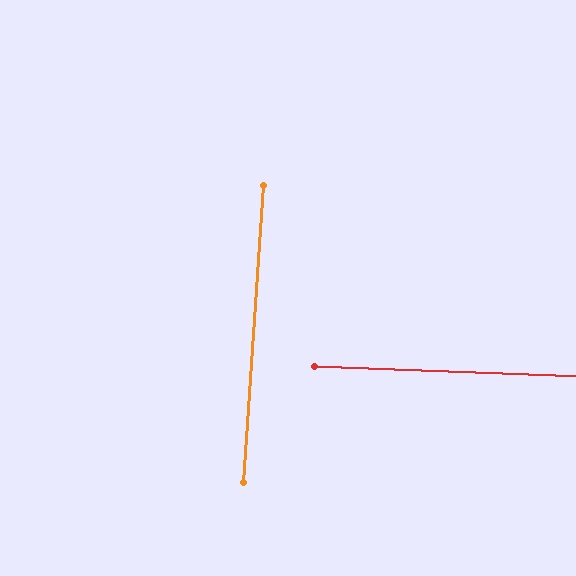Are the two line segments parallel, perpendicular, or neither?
Perpendicular — they meet at approximately 89°.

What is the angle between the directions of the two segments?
Approximately 89 degrees.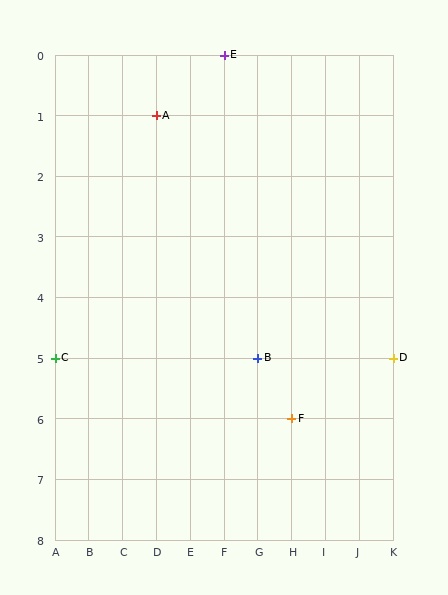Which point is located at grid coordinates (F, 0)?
Point E is at (F, 0).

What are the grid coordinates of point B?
Point B is at grid coordinates (G, 5).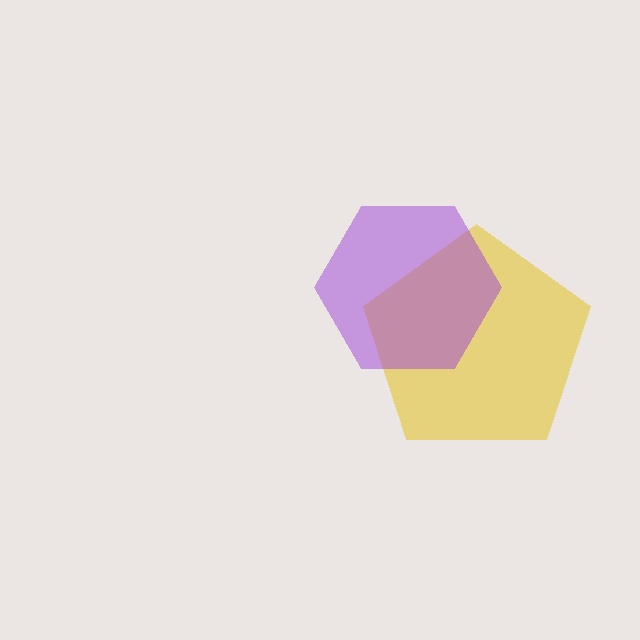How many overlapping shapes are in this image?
There are 2 overlapping shapes in the image.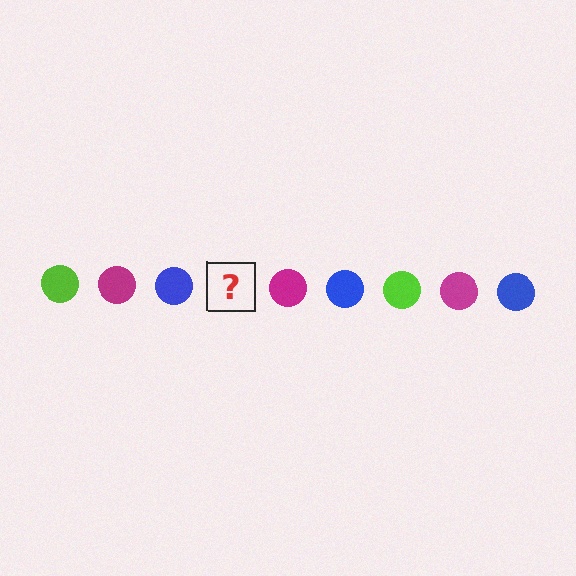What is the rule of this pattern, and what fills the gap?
The rule is that the pattern cycles through lime, magenta, blue circles. The gap should be filled with a lime circle.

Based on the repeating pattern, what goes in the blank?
The blank should be a lime circle.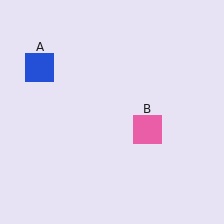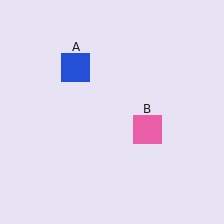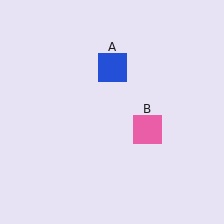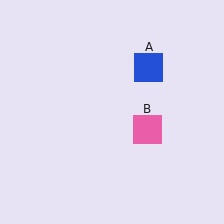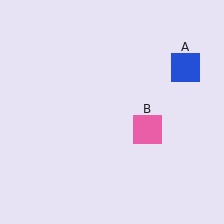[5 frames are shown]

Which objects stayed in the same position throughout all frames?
Pink square (object B) remained stationary.